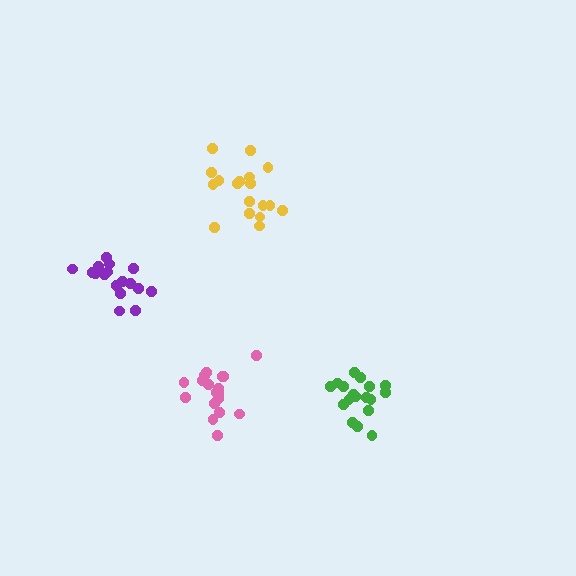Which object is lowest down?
The green cluster is bottommost.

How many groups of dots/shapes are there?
There are 4 groups.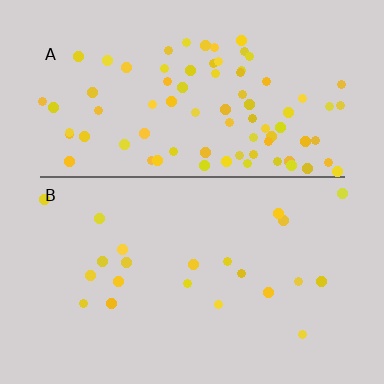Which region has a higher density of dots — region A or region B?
A (the top).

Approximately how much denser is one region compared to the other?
Approximately 3.8× — region A over region B.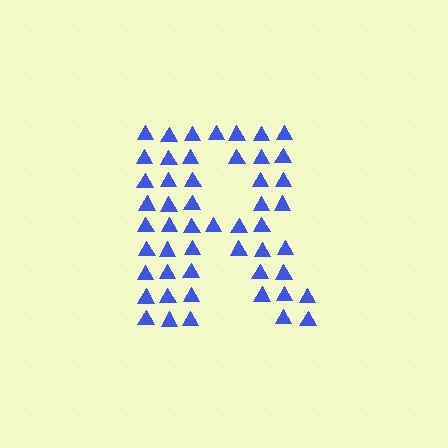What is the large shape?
The large shape is the letter R.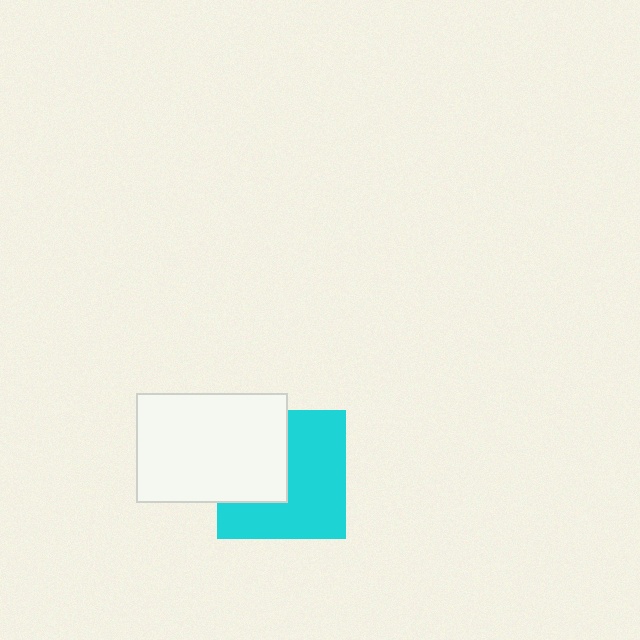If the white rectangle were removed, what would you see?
You would see the complete cyan square.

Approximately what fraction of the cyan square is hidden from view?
Roughly 40% of the cyan square is hidden behind the white rectangle.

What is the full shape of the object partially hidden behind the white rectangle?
The partially hidden object is a cyan square.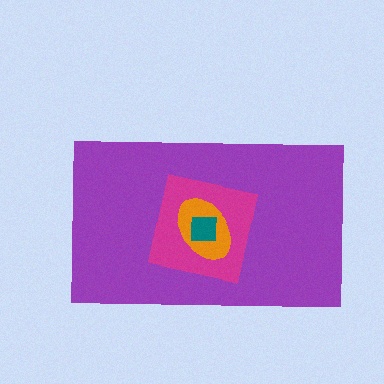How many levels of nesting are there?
4.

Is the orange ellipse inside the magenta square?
Yes.